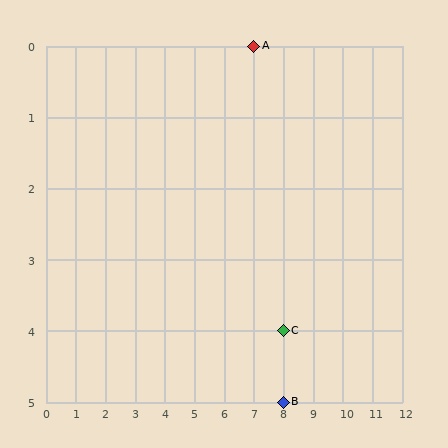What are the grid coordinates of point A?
Point A is at grid coordinates (7, 0).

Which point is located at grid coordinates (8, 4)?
Point C is at (8, 4).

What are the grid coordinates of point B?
Point B is at grid coordinates (8, 5).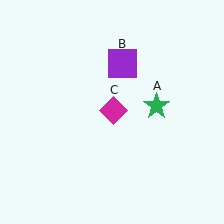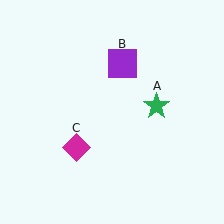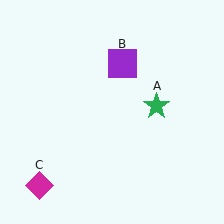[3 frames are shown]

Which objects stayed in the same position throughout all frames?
Green star (object A) and purple square (object B) remained stationary.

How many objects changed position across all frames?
1 object changed position: magenta diamond (object C).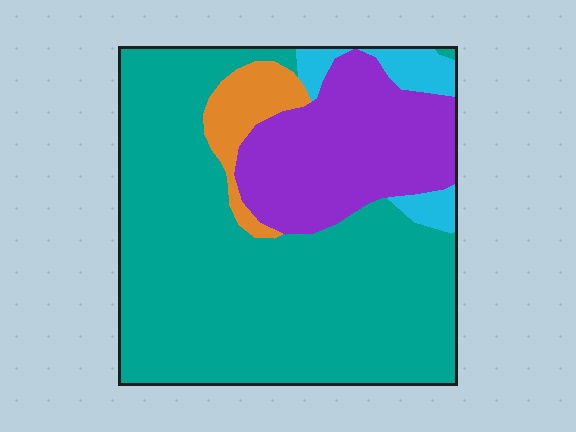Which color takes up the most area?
Teal, at roughly 65%.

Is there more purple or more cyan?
Purple.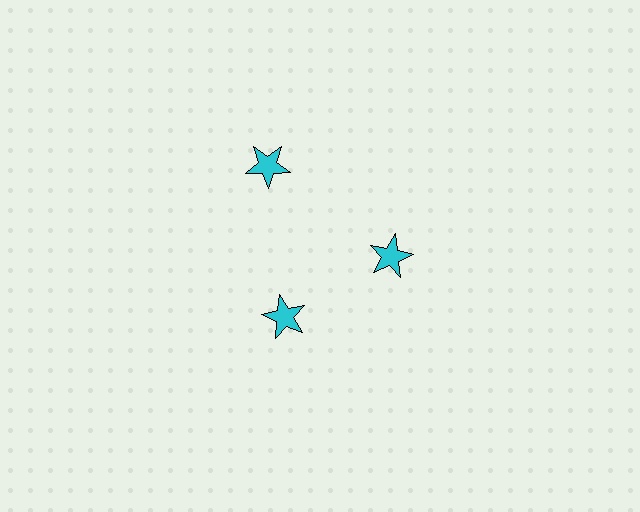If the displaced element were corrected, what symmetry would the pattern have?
It would have 3-fold rotational symmetry — the pattern would map onto itself every 120 degrees.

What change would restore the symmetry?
The symmetry would be restored by moving it inward, back onto the ring so that all 3 stars sit at equal angles and equal distance from the center.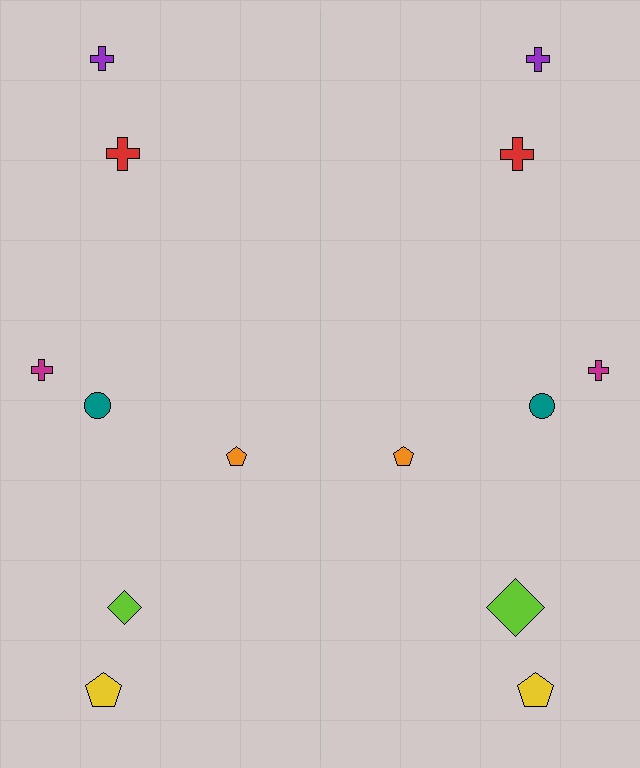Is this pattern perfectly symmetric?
No, the pattern is not perfectly symmetric. The lime diamond on the right side has a different size than its mirror counterpart.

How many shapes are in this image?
There are 14 shapes in this image.